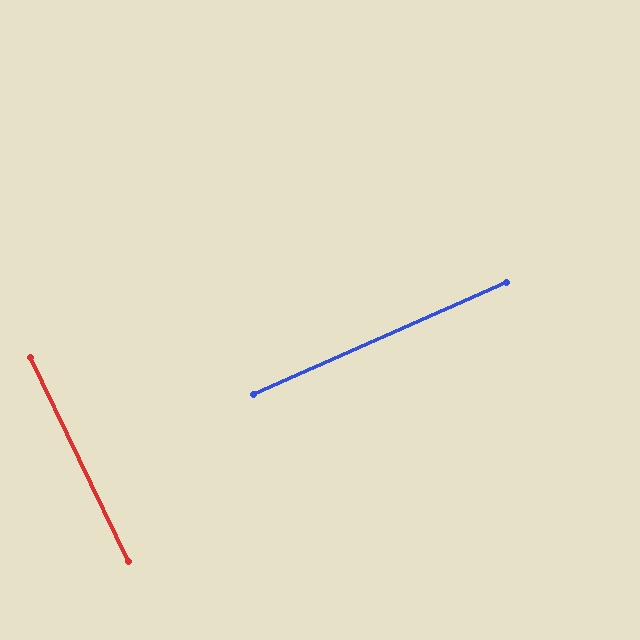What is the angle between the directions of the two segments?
Approximately 88 degrees.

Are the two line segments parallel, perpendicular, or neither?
Perpendicular — they meet at approximately 88°.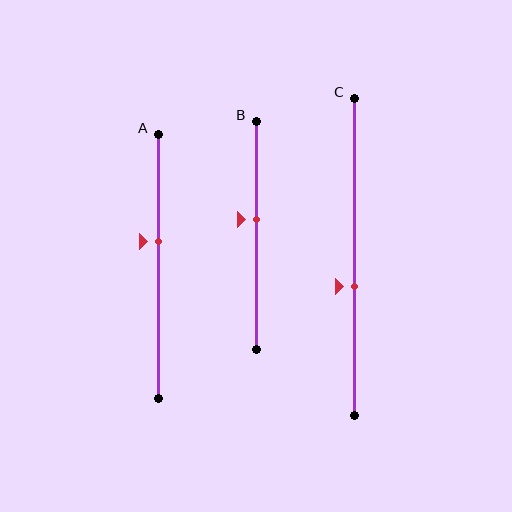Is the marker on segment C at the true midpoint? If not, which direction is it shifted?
No, the marker on segment C is shifted downward by about 9% of the segment length.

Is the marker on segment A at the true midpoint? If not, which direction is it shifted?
No, the marker on segment A is shifted upward by about 10% of the segment length.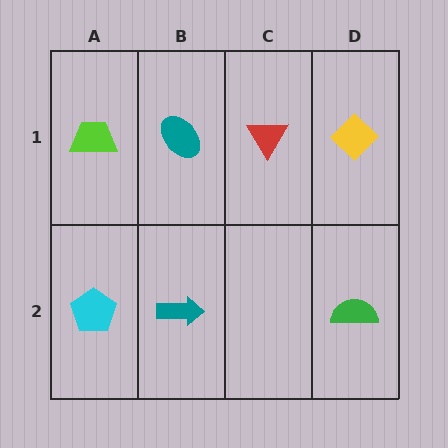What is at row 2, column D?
A green semicircle.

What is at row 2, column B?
A teal arrow.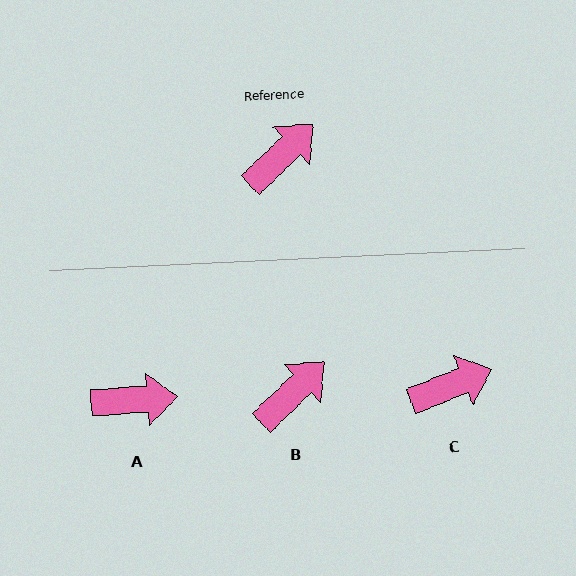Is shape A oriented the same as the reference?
No, it is off by about 40 degrees.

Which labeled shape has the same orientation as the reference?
B.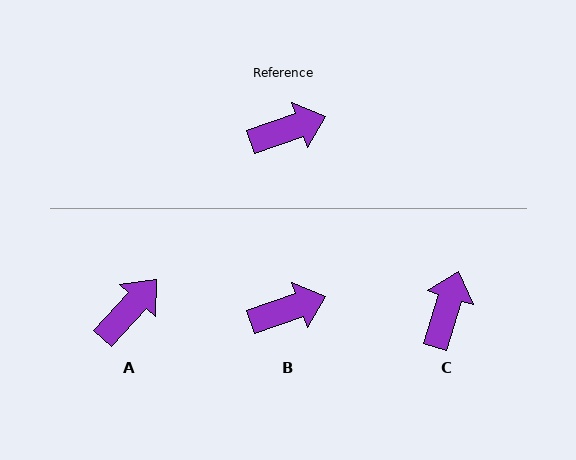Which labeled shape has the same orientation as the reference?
B.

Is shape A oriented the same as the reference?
No, it is off by about 29 degrees.